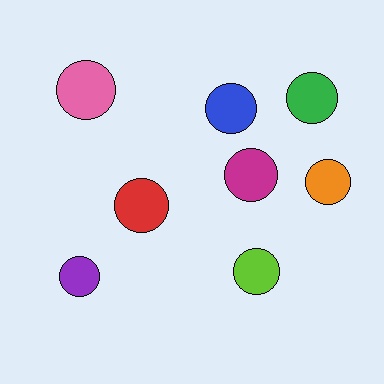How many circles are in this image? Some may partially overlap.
There are 8 circles.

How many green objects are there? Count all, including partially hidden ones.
There is 1 green object.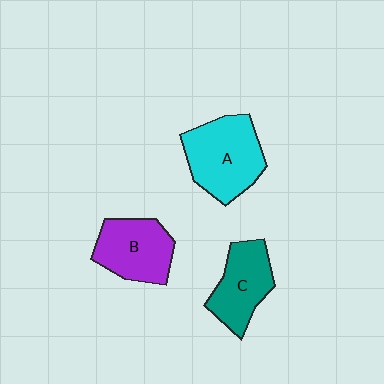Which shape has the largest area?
Shape A (cyan).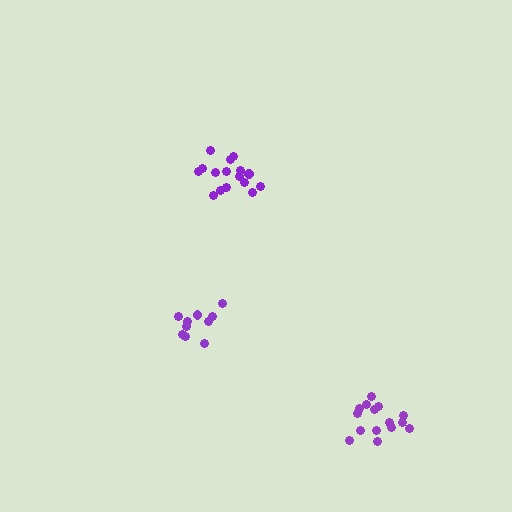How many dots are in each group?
Group 1: 10 dots, Group 2: 15 dots, Group 3: 16 dots (41 total).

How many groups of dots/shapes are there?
There are 3 groups.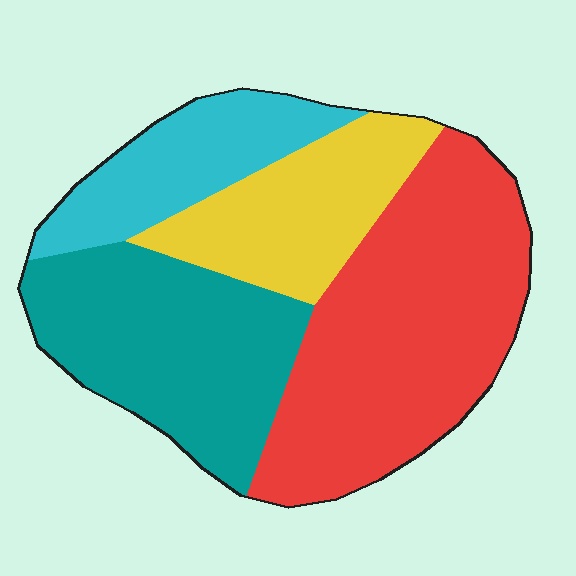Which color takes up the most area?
Red, at roughly 40%.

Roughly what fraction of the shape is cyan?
Cyan takes up about one sixth (1/6) of the shape.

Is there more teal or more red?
Red.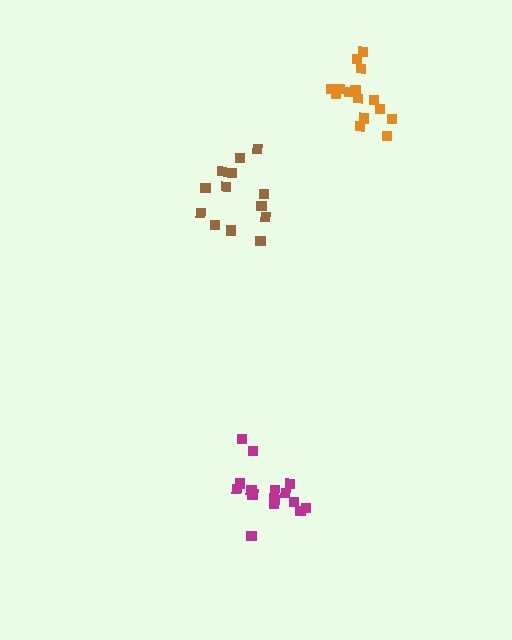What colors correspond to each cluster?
The clusters are colored: magenta, brown, orange.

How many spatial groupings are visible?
There are 3 spatial groupings.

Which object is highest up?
The orange cluster is topmost.